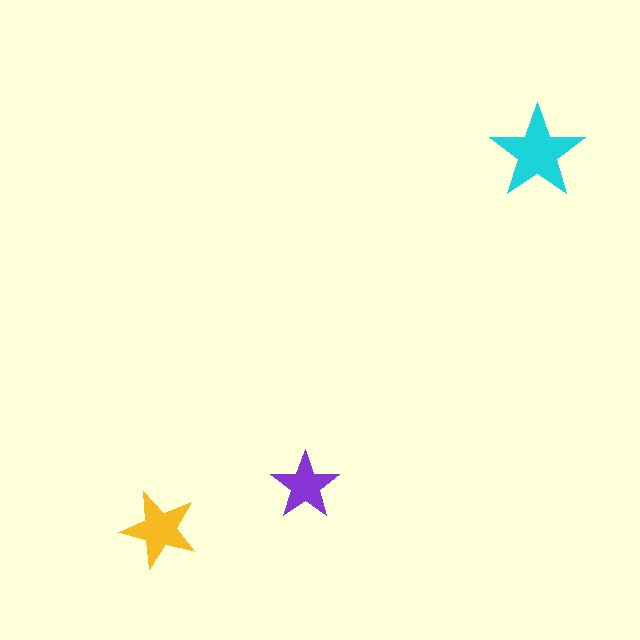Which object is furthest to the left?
The yellow star is leftmost.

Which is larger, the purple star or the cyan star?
The cyan one.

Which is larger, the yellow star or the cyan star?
The cyan one.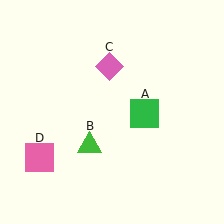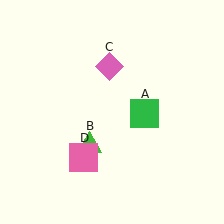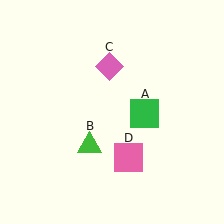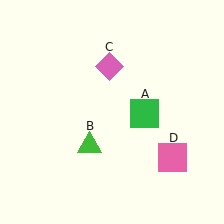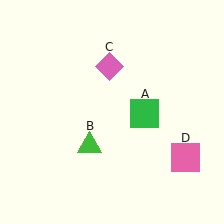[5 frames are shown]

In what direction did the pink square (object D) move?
The pink square (object D) moved right.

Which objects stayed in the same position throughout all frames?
Green square (object A) and green triangle (object B) and pink diamond (object C) remained stationary.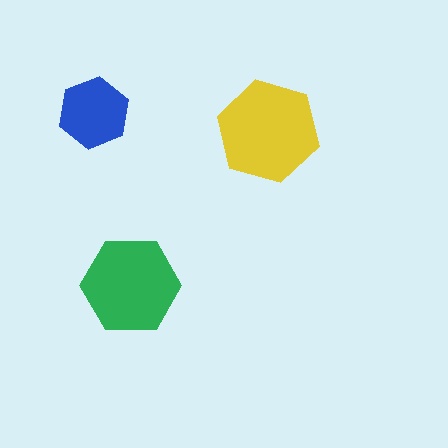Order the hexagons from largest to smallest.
the yellow one, the green one, the blue one.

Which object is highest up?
The blue hexagon is topmost.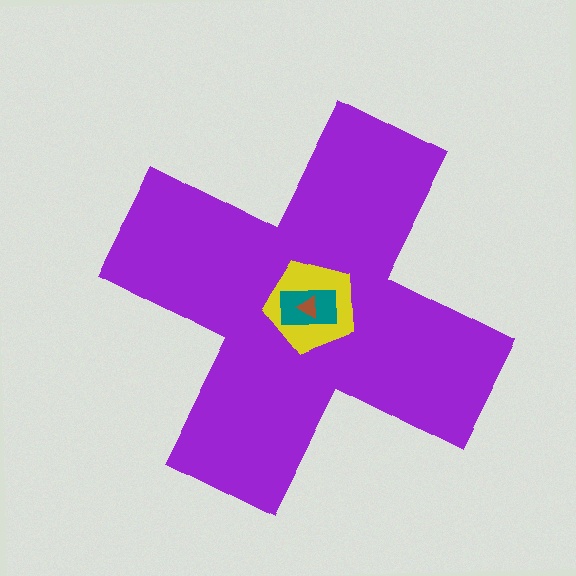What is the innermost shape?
The brown triangle.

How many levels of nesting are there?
4.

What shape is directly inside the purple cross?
The yellow pentagon.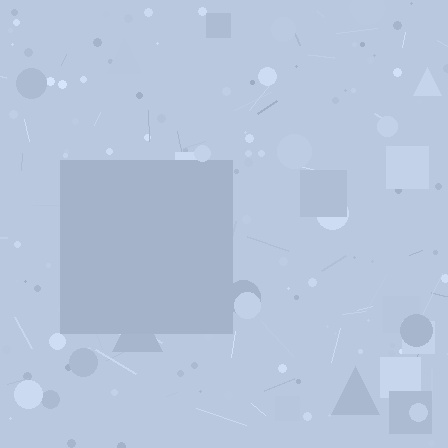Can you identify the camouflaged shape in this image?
The camouflaged shape is a square.